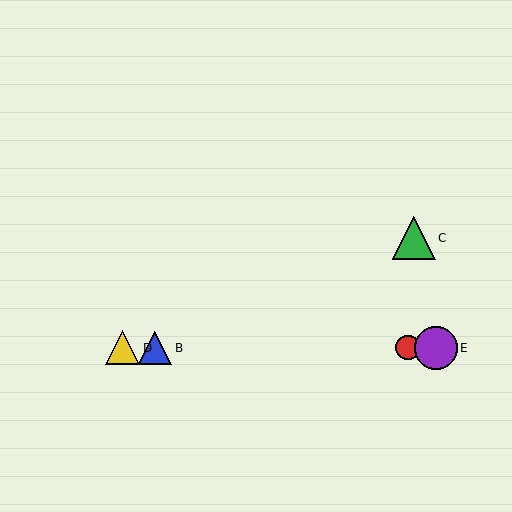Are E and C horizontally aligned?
No, E is at y≈348 and C is at y≈238.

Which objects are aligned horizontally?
Objects A, B, D, E are aligned horizontally.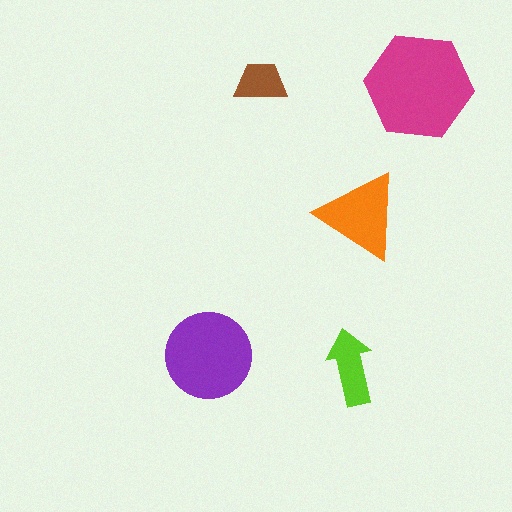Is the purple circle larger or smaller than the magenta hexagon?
Smaller.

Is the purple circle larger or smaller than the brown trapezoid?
Larger.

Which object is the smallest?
The brown trapezoid.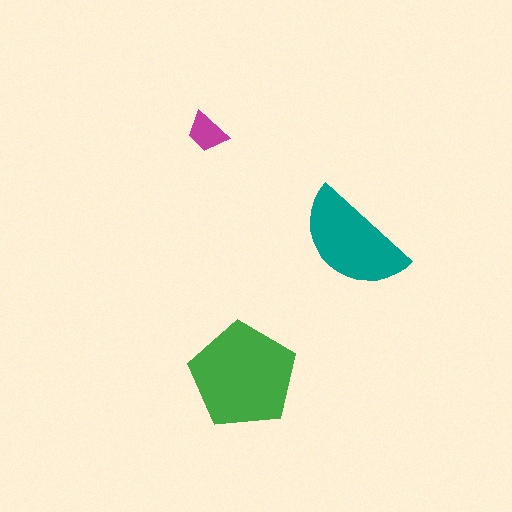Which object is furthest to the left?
The magenta trapezoid is leftmost.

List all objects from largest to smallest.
The green pentagon, the teal semicircle, the magenta trapezoid.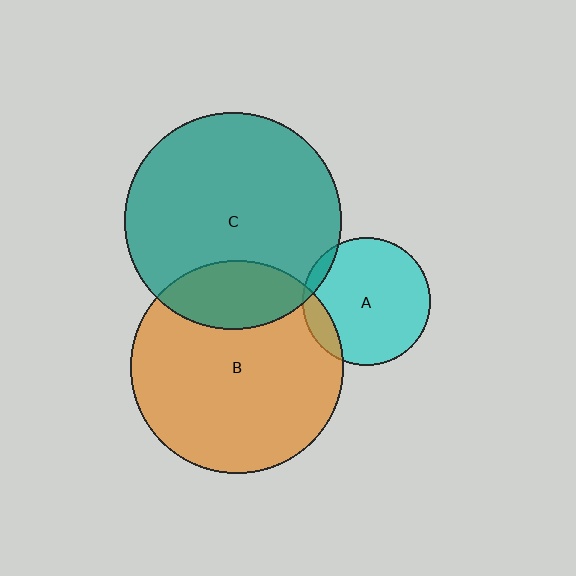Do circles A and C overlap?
Yes.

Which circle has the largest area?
Circle C (teal).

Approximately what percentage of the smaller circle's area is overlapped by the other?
Approximately 5%.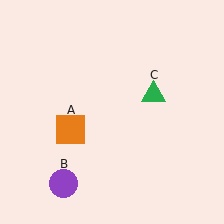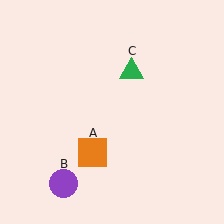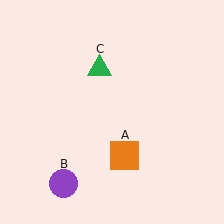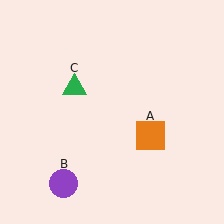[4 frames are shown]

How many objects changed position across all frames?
2 objects changed position: orange square (object A), green triangle (object C).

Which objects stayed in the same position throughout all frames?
Purple circle (object B) remained stationary.